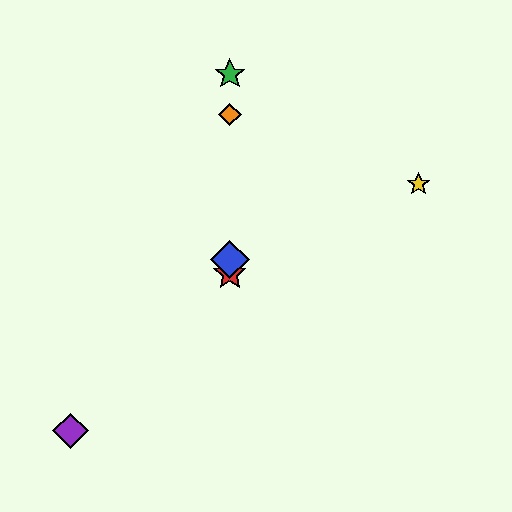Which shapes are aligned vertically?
The red star, the blue diamond, the green star, the orange diamond are aligned vertically.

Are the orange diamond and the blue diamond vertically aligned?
Yes, both are at x≈230.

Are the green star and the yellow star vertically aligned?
No, the green star is at x≈230 and the yellow star is at x≈419.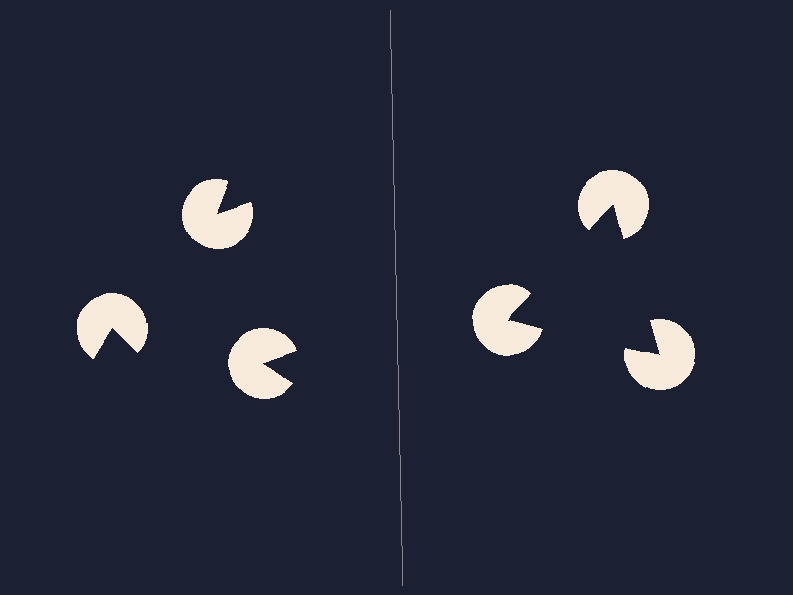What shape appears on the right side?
An illusory triangle.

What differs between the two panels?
The pac-man discs are positioned identically on both sides; only the wedge orientations differ. On the right they align to a triangle; on the left they are misaligned.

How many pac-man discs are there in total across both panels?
6 — 3 on each side.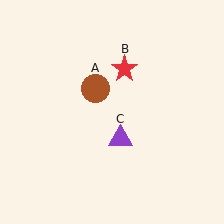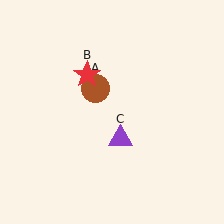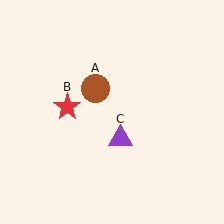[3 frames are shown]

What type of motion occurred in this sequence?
The red star (object B) rotated counterclockwise around the center of the scene.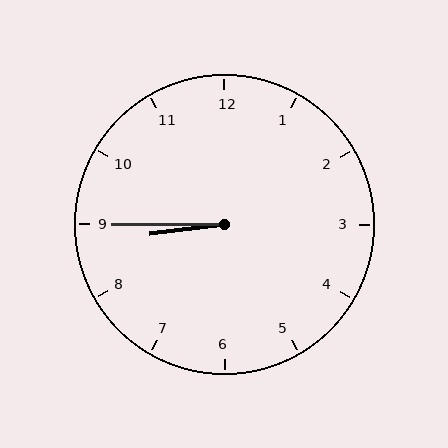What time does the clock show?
8:45.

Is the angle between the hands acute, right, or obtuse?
It is acute.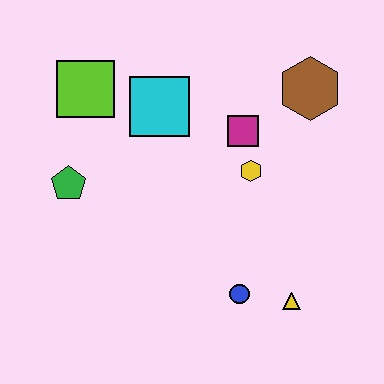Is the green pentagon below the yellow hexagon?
Yes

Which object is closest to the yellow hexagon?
The magenta square is closest to the yellow hexagon.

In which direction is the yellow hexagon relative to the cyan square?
The yellow hexagon is to the right of the cyan square.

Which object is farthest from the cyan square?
The yellow triangle is farthest from the cyan square.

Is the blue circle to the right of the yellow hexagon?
No